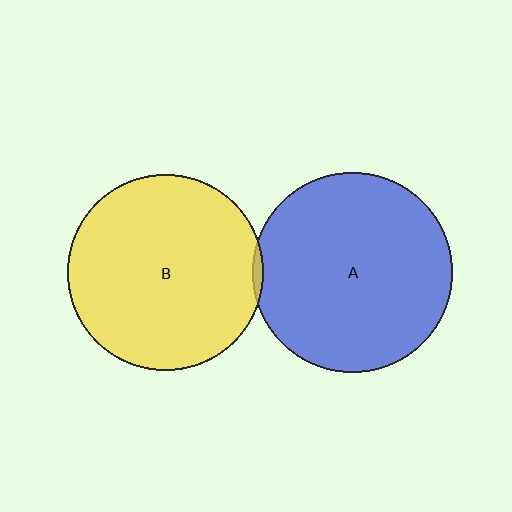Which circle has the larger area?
Circle A (blue).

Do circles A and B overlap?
Yes.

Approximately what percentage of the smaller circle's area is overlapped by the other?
Approximately 5%.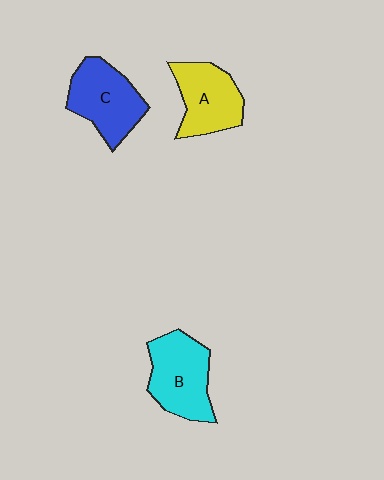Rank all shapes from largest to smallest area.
From largest to smallest: B (cyan), C (blue), A (yellow).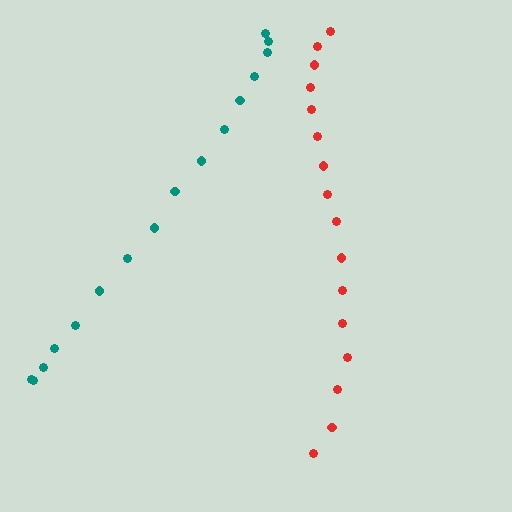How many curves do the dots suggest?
There are 2 distinct paths.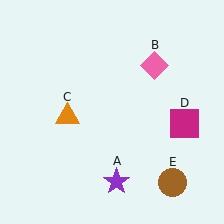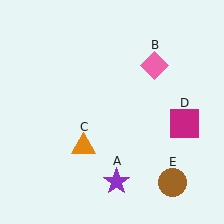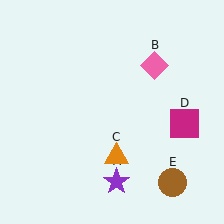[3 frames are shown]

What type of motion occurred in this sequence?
The orange triangle (object C) rotated counterclockwise around the center of the scene.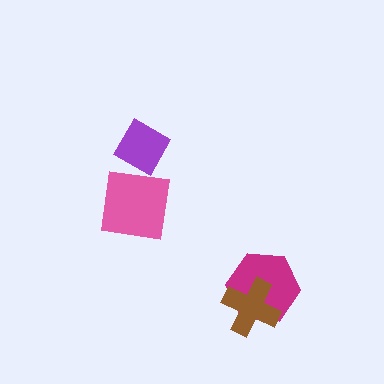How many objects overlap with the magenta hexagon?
1 object overlaps with the magenta hexagon.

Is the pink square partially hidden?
Yes, it is partially covered by another shape.